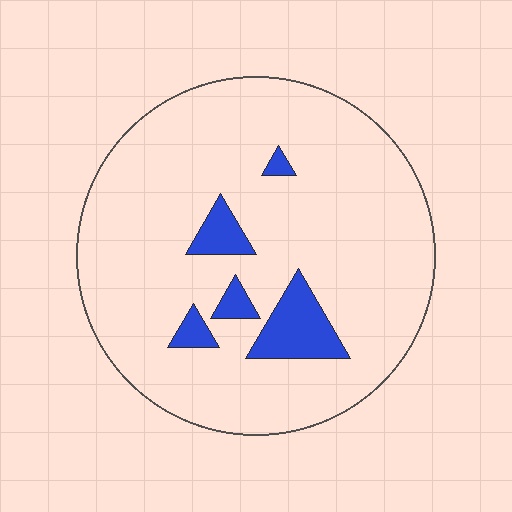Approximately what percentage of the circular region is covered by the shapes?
Approximately 10%.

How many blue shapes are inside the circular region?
5.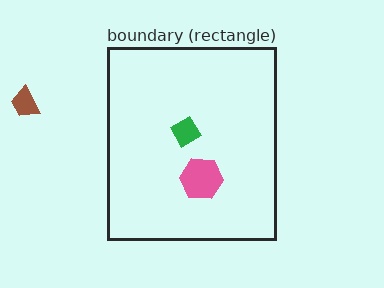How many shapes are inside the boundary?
2 inside, 1 outside.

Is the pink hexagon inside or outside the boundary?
Inside.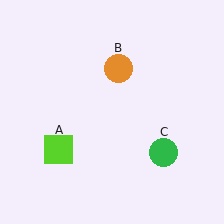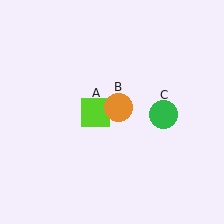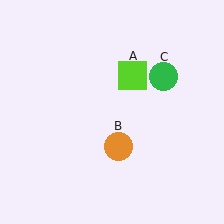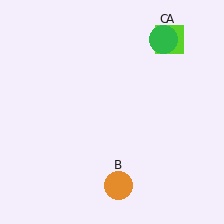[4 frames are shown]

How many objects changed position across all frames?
3 objects changed position: lime square (object A), orange circle (object B), green circle (object C).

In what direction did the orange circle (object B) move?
The orange circle (object B) moved down.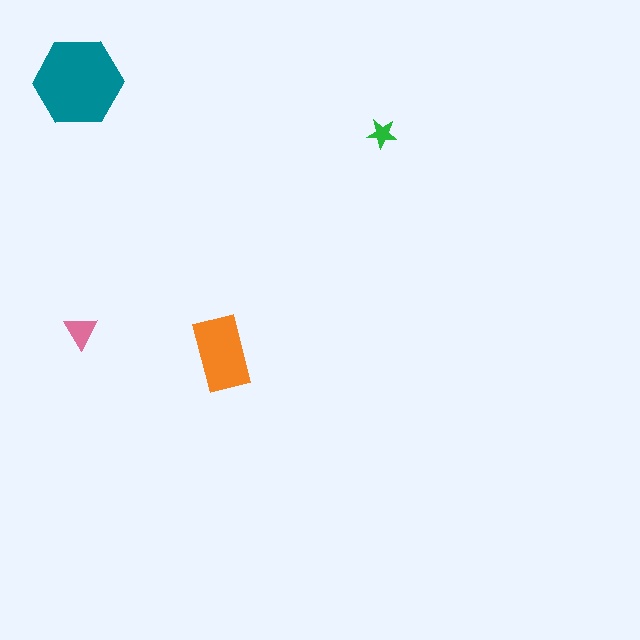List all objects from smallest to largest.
The green star, the pink triangle, the orange rectangle, the teal hexagon.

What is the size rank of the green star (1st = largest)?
4th.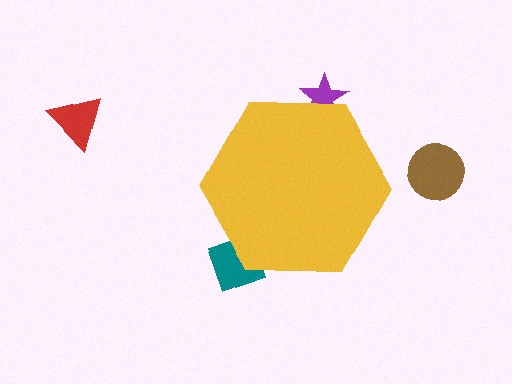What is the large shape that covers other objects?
A yellow hexagon.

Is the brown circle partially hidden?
No, the brown circle is fully visible.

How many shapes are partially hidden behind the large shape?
2 shapes are partially hidden.